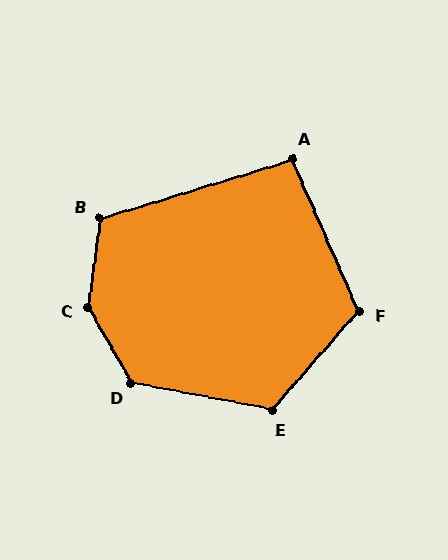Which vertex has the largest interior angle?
C, at approximately 143 degrees.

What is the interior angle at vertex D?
Approximately 130 degrees (obtuse).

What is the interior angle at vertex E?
Approximately 121 degrees (obtuse).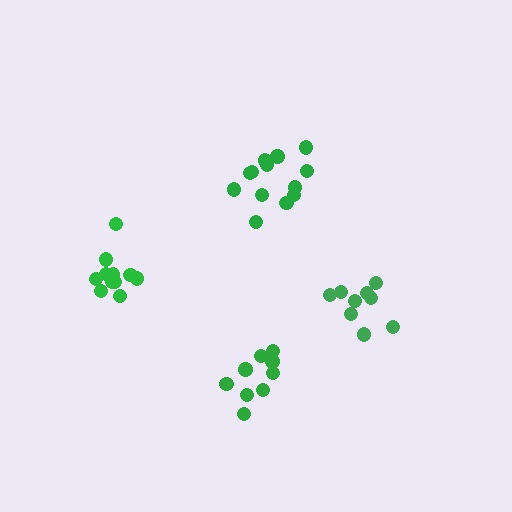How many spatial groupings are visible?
There are 4 spatial groupings.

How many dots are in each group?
Group 1: 10 dots, Group 2: 11 dots, Group 3: 9 dots, Group 4: 13 dots (43 total).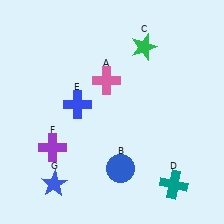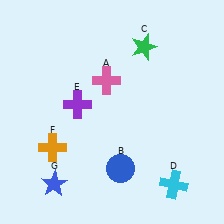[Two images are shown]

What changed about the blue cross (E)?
In Image 1, E is blue. In Image 2, it changed to purple.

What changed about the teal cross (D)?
In Image 1, D is teal. In Image 2, it changed to cyan.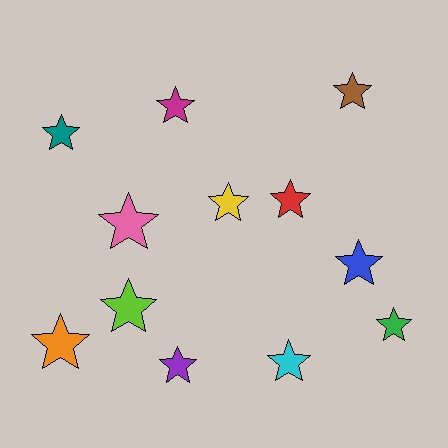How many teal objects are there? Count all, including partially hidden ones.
There is 1 teal object.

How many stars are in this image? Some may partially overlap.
There are 12 stars.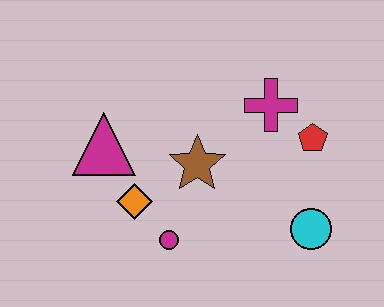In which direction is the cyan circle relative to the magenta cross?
The cyan circle is below the magenta cross.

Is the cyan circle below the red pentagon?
Yes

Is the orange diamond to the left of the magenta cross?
Yes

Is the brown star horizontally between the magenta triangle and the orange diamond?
No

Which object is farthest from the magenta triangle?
The cyan circle is farthest from the magenta triangle.